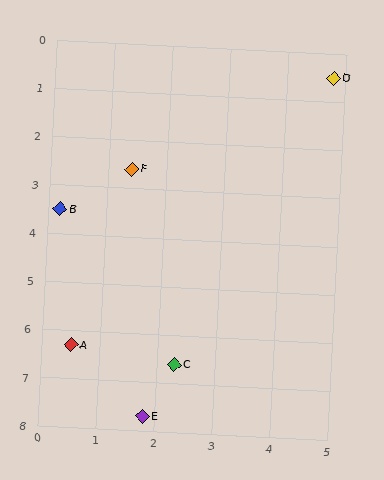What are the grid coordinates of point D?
Point D is at approximately (4.8, 0.5).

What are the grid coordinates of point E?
Point E is at approximately (1.8, 7.7).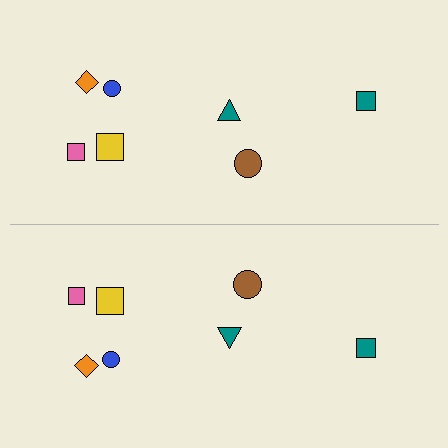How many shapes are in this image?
There are 14 shapes in this image.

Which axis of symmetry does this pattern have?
The pattern has a horizontal axis of symmetry running through the center of the image.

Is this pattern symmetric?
Yes, this pattern has bilateral (reflection) symmetry.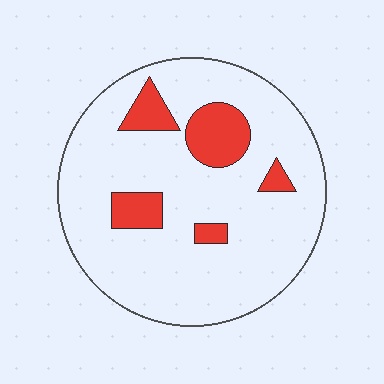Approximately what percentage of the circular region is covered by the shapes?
Approximately 15%.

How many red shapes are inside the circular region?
5.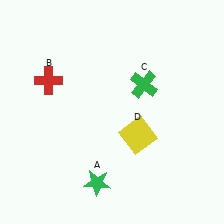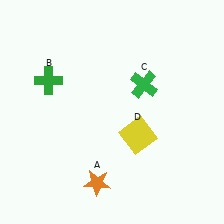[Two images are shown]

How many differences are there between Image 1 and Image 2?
There are 2 differences between the two images.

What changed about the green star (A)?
In Image 1, A is green. In Image 2, it changed to orange.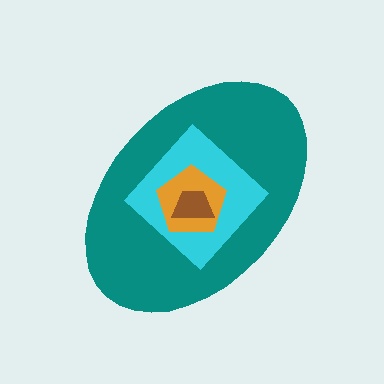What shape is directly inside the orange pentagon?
The brown trapezoid.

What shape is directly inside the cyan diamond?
The orange pentagon.